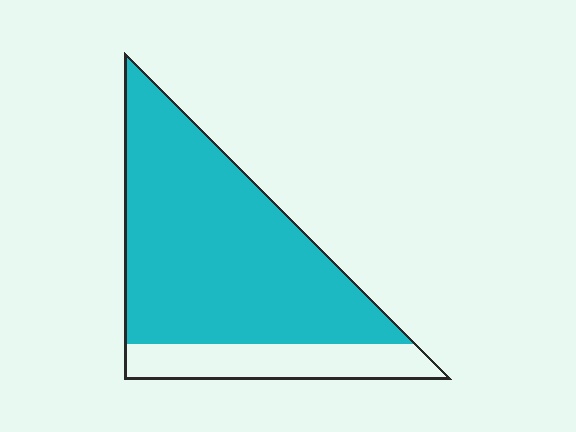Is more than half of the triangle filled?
Yes.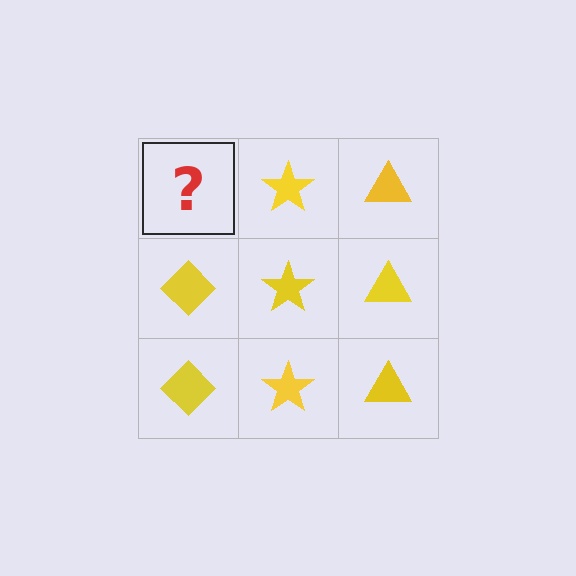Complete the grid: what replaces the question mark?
The question mark should be replaced with a yellow diamond.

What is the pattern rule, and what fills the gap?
The rule is that each column has a consistent shape. The gap should be filled with a yellow diamond.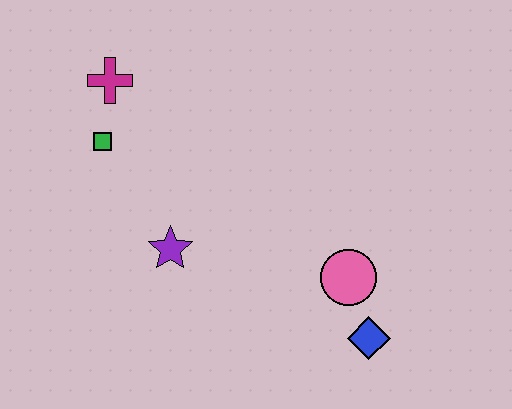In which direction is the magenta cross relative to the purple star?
The magenta cross is above the purple star.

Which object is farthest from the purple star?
The blue diamond is farthest from the purple star.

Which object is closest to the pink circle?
The blue diamond is closest to the pink circle.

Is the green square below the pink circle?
No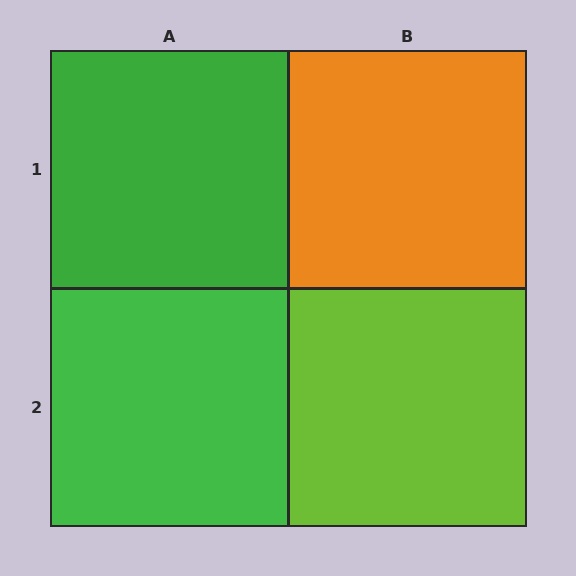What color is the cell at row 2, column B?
Lime.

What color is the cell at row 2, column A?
Green.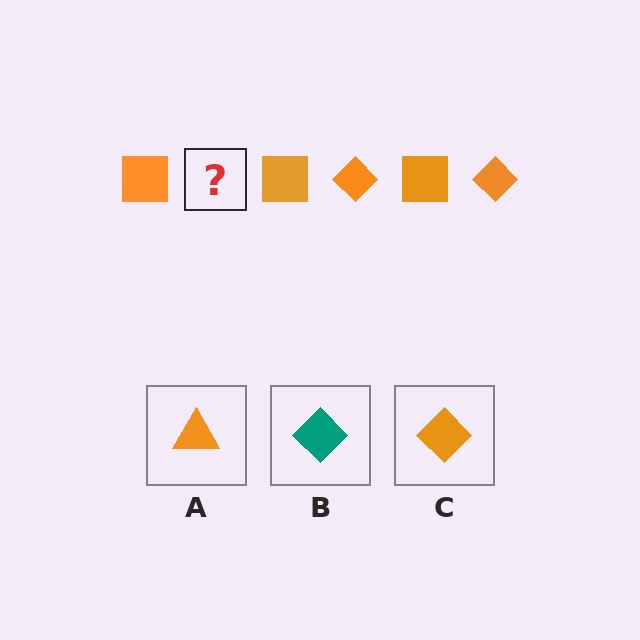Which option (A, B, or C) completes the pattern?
C.